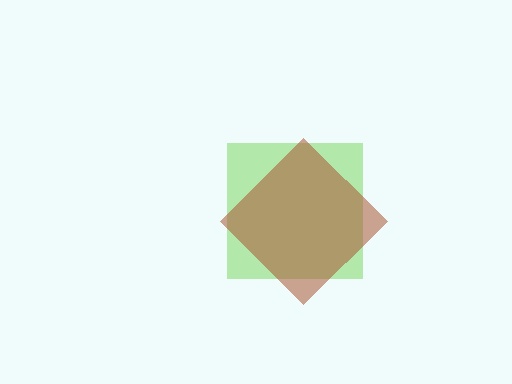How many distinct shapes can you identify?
There are 2 distinct shapes: a lime square, a brown diamond.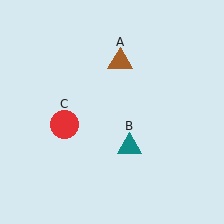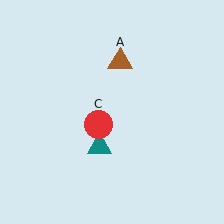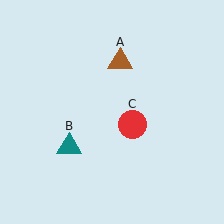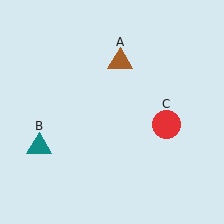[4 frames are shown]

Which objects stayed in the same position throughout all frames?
Brown triangle (object A) remained stationary.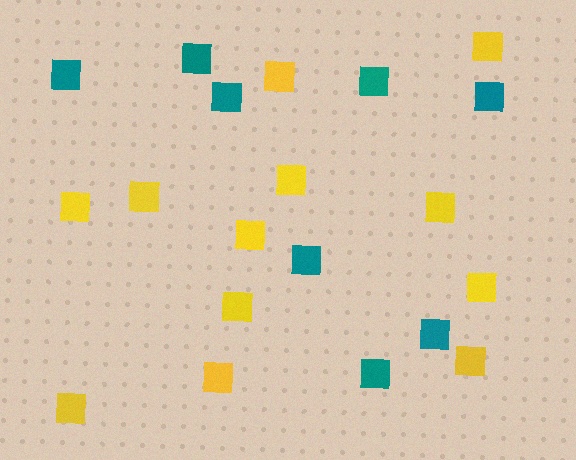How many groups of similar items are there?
There are 2 groups: one group of teal squares (8) and one group of yellow squares (12).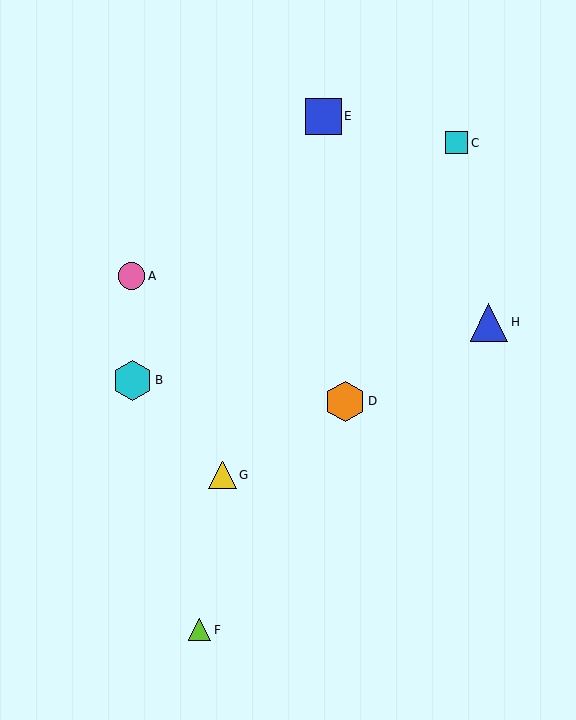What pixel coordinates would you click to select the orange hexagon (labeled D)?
Click at (345, 401) to select the orange hexagon D.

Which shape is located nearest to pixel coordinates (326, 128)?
The blue square (labeled E) at (323, 116) is nearest to that location.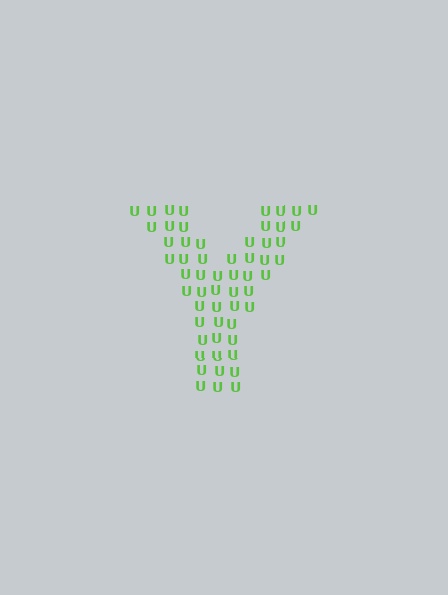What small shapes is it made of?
It is made of small letter U's.